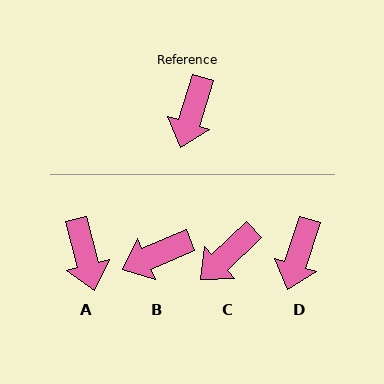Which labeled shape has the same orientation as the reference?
D.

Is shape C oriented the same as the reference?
No, it is off by about 29 degrees.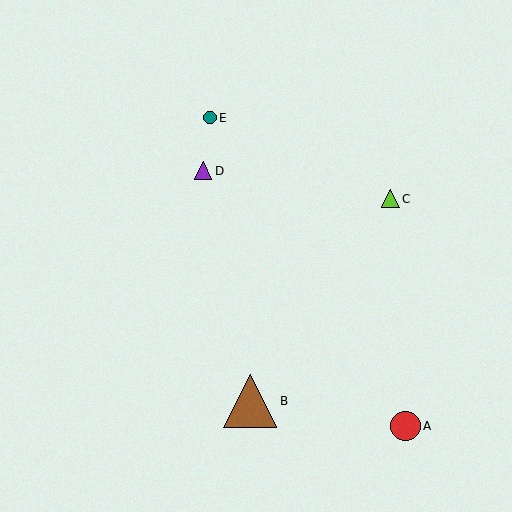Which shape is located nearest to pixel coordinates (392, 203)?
The lime triangle (labeled C) at (390, 199) is nearest to that location.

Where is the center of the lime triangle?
The center of the lime triangle is at (390, 199).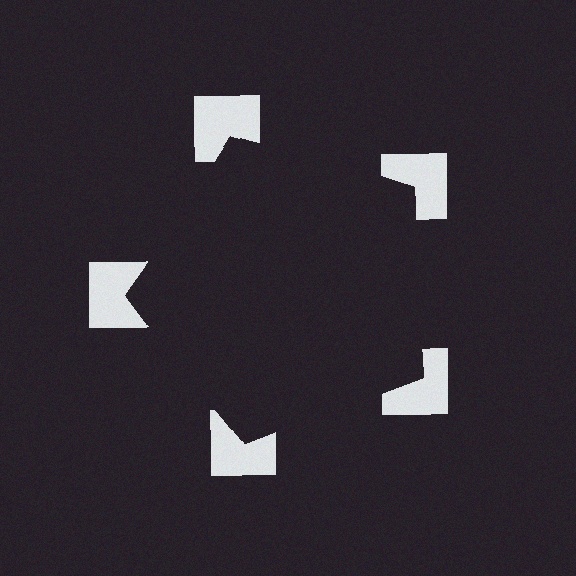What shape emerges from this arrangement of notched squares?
An illusory pentagon — its edges are inferred from the aligned wedge cuts in the notched squares, not physically drawn.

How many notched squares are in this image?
There are 5 — one at each vertex of the illusory pentagon.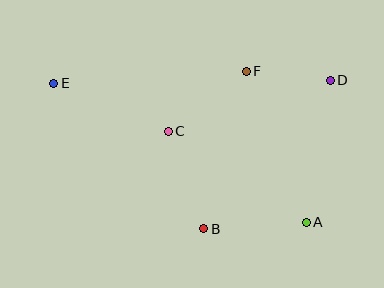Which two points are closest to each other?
Points D and F are closest to each other.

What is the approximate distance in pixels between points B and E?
The distance between B and E is approximately 209 pixels.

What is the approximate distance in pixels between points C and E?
The distance between C and E is approximately 124 pixels.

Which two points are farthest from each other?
Points A and E are farthest from each other.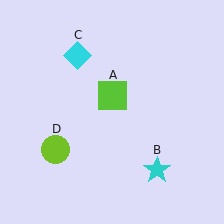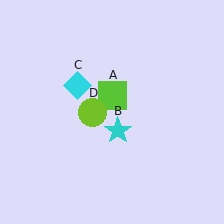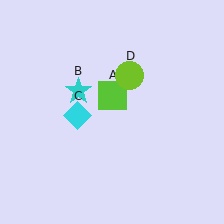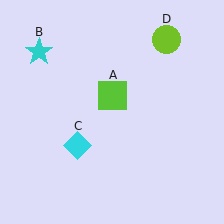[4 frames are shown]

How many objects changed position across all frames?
3 objects changed position: cyan star (object B), cyan diamond (object C), lime circle (object D).